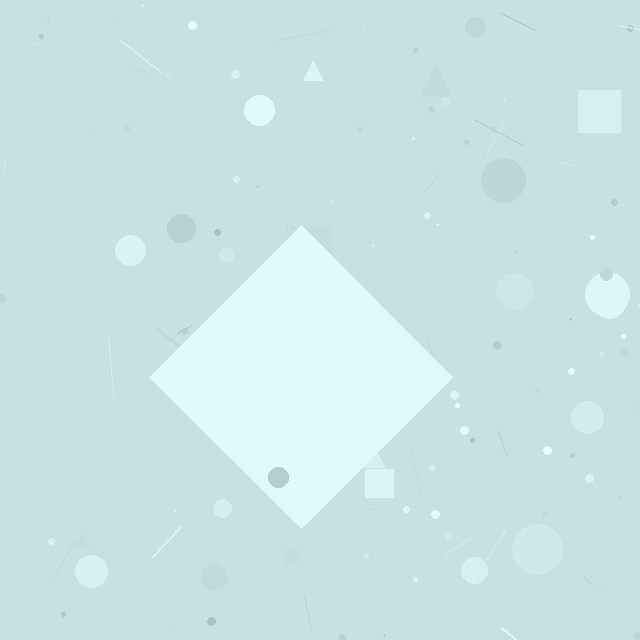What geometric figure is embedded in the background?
A diamond is embedded in the background.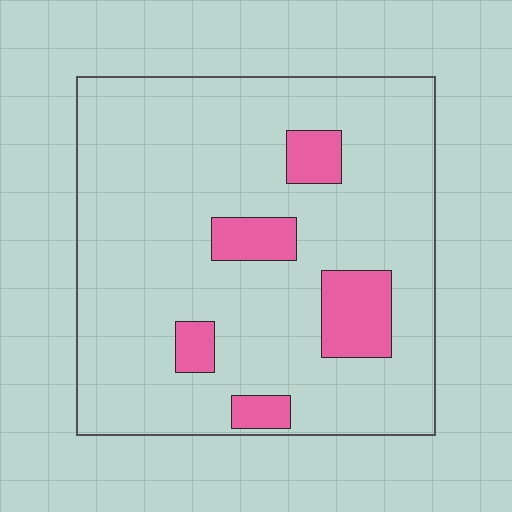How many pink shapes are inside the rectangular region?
5.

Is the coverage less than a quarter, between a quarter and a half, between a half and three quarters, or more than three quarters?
Less than a quarter.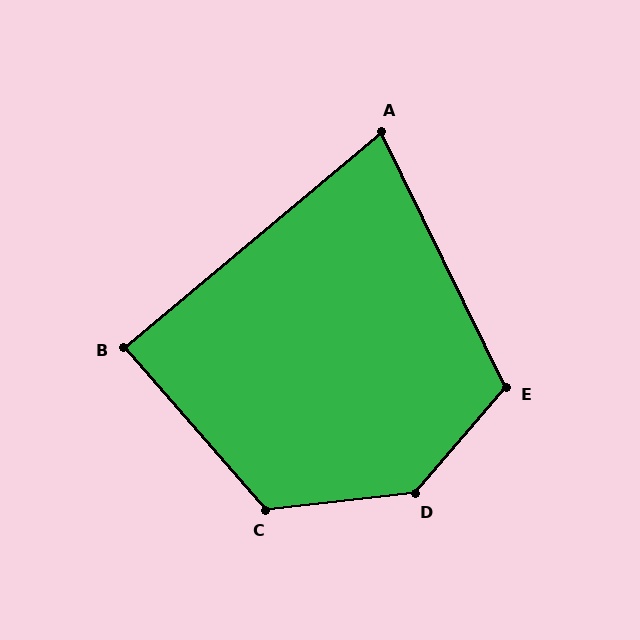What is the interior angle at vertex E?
Approximately 113 degrees (obtuse).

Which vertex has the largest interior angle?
D, at approximately 137 degrees.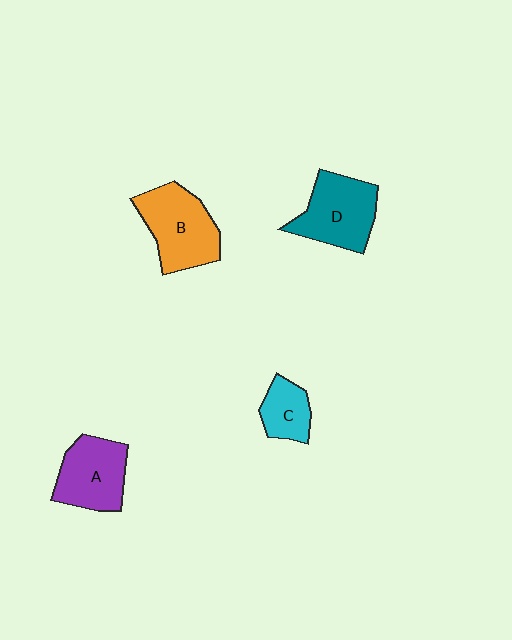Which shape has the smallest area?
Shape C (cyan).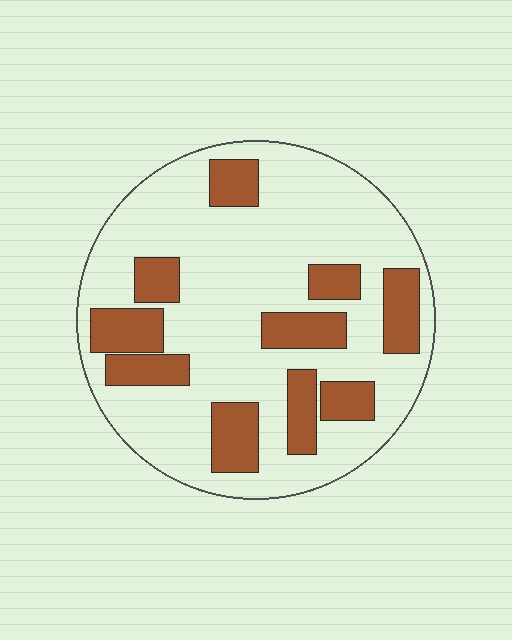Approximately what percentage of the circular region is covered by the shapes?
Approximately 25%.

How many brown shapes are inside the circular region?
10.